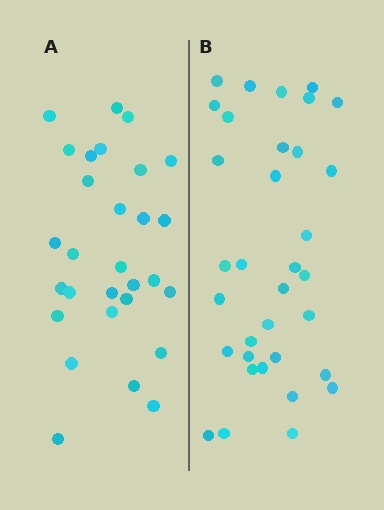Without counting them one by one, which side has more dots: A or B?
Region B (the right region) has more dots.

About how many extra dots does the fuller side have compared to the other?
Region B has about 5 more dots than region A.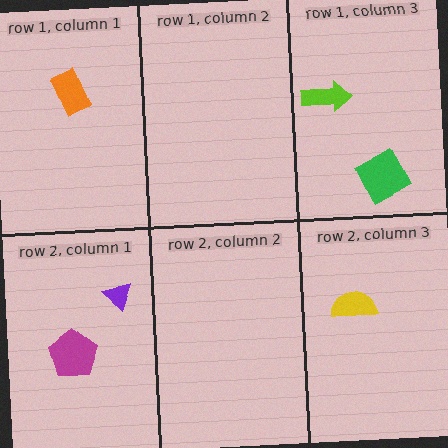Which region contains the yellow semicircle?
The row 2, column 3 region.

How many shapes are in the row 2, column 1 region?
2.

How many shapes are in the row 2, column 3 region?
1.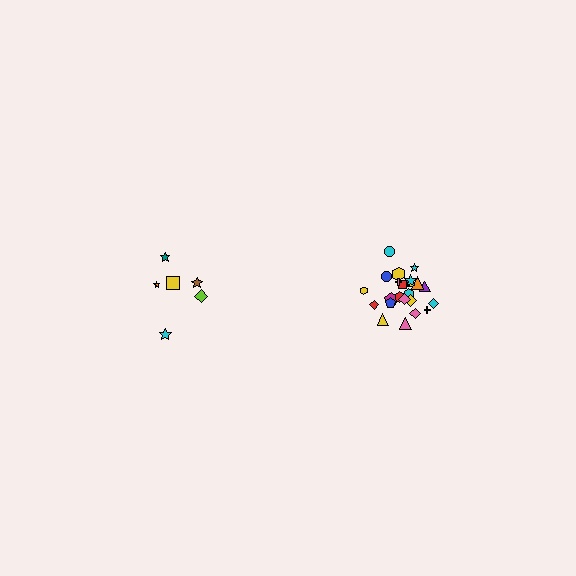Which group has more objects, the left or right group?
The right group.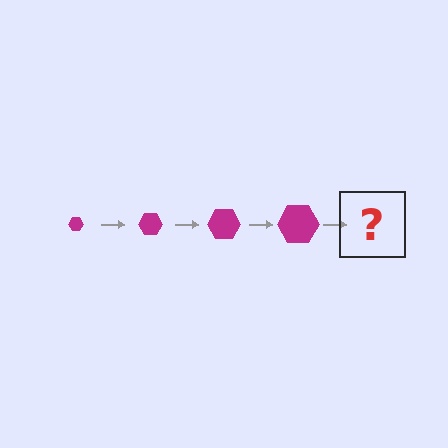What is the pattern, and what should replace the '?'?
The pattern is that the hexagon gets progressively larger each step. The '?' should be a magenta hexagon, larger than the previous one.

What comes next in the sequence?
The next element should be a magenta hexagon, larger than the previous one.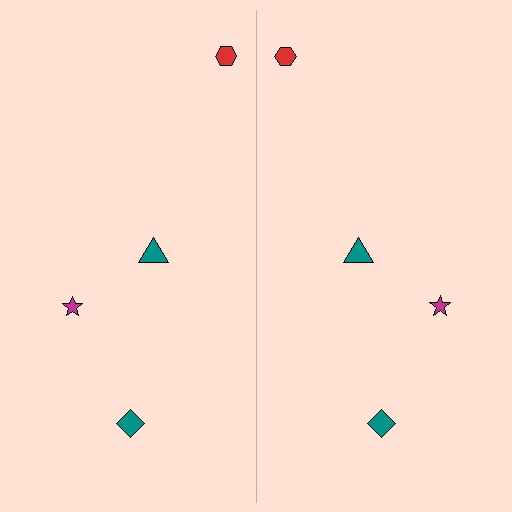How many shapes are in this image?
There are 8 shapes in this image.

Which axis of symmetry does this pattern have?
The pattern has a vertical axis of symmetry running through the center of the image.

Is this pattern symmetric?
Yes, this pattern has bilateral (reflection) symmetry.